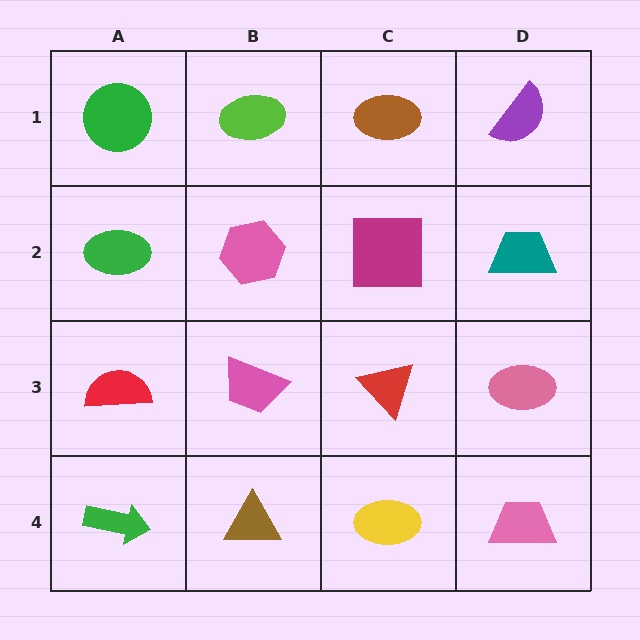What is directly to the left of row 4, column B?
A green arrow.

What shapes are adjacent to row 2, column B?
A lime ellipse (row 1, column B), a pink trapezoid (row 3, column B), a green ellipse (row 2, column A), a magenta square (row 2, column C).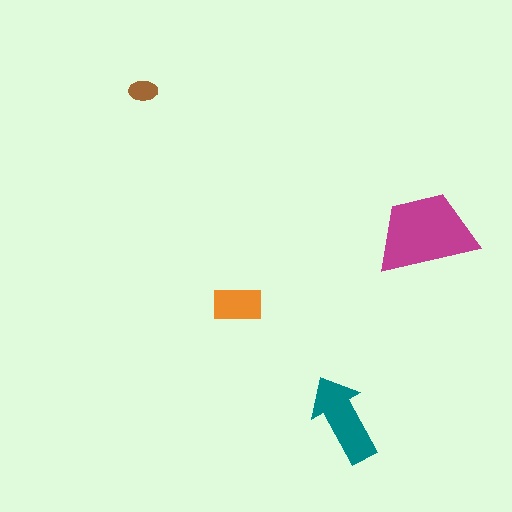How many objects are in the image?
There are 4 objects in the image.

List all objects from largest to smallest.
The magenta trapezoid, the teal arrow, the orange rectangle, the brown ellipse.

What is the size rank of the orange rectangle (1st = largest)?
3rd.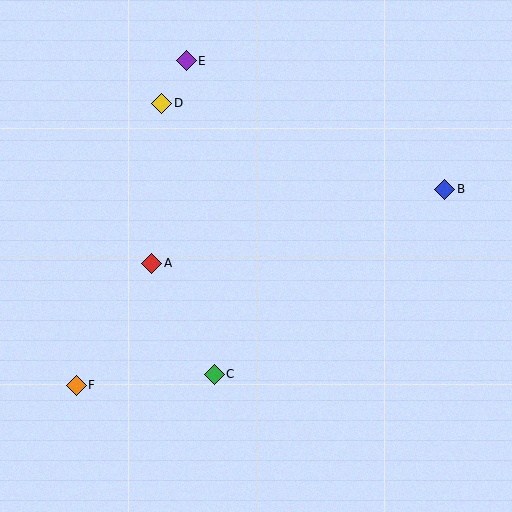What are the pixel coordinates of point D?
Point D is at (162, 103).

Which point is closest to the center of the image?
Point A at (152, 263) is closest to the center.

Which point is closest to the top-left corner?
Point D is closest to the top-left corner.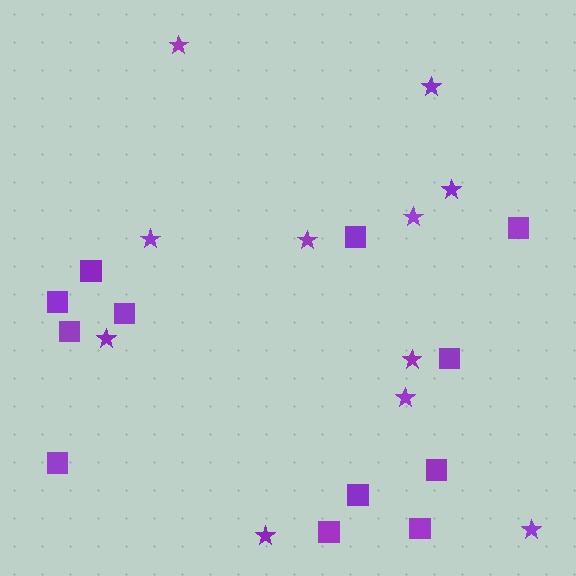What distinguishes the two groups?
There are 2 groups: one group of squares (12) and one group of stars (11).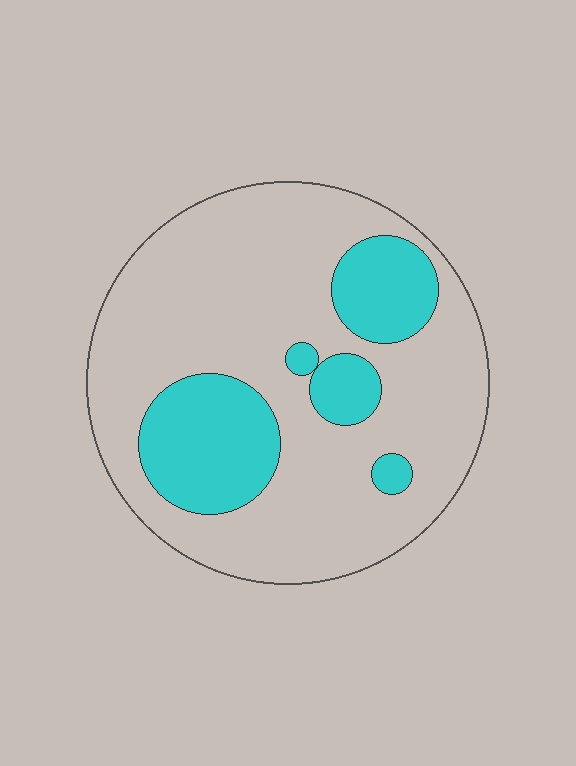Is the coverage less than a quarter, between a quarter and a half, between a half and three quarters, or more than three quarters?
Less than a quarter.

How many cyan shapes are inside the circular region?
5.